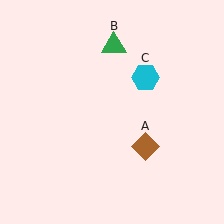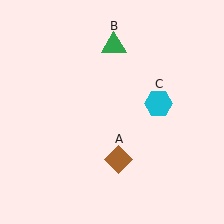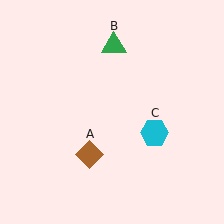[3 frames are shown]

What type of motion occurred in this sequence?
The brown diamond (object A), cyan hexagon (object C) rotated clockwise around the center of the scene.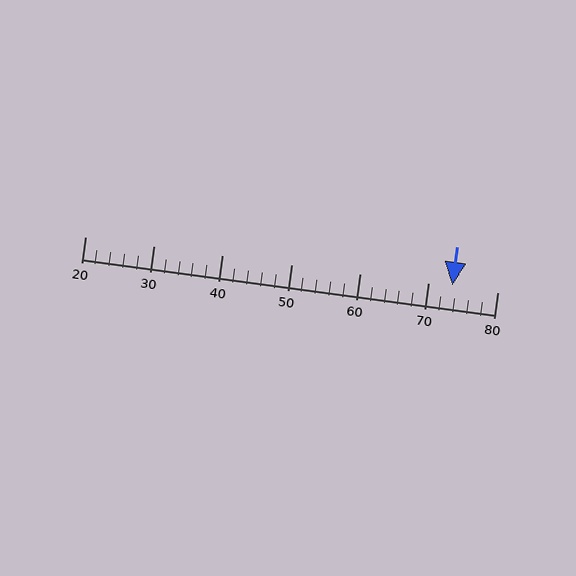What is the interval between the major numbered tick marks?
The major tick marks are spaced 10 units apart.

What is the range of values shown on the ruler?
The ruler shows values from 20 to 80.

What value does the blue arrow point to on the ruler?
The blue arrow points to approximately 74.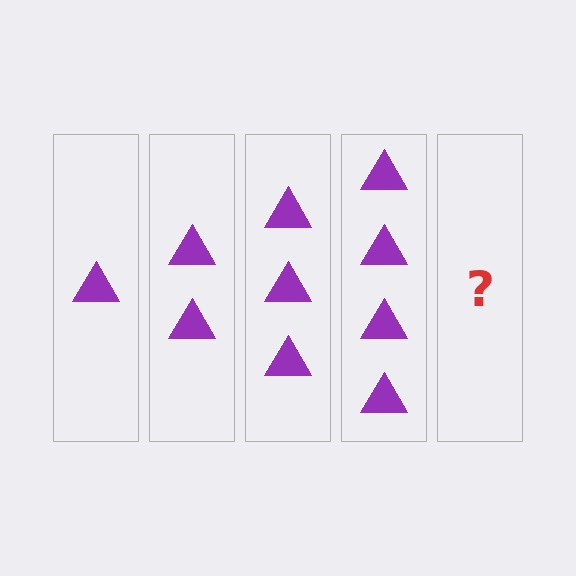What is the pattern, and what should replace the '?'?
The pattern is that each step adds one more triangle. The '?' should be 5 triangles.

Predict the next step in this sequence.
The next step is 5 triangles.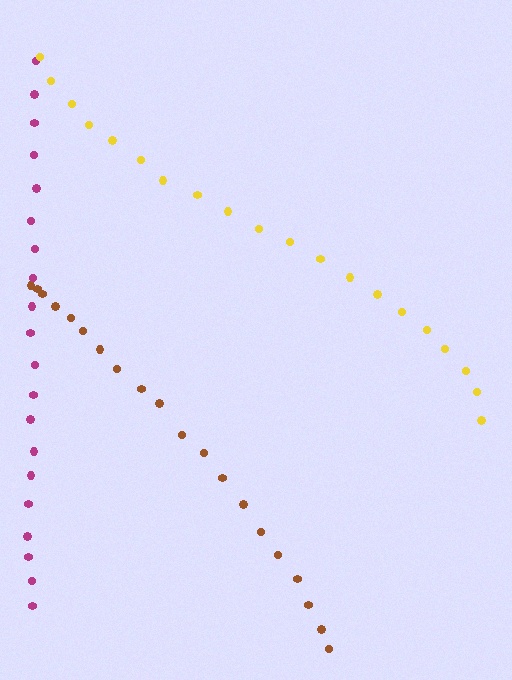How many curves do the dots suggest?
There are 3 distinct paths.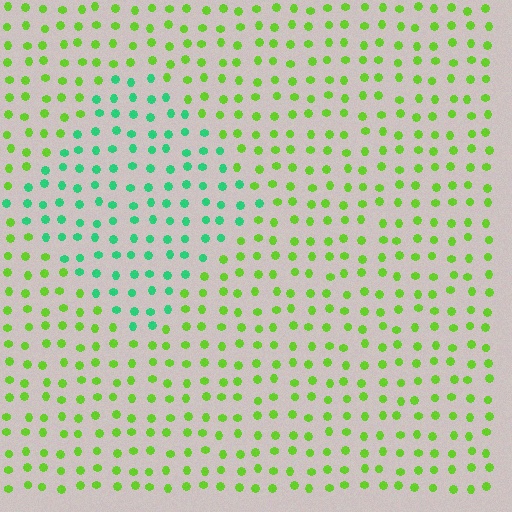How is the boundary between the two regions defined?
The boundary is defined purely by a slight shift in hue (about 50 degrees). Spacing, size, and orientation are identical on both sides.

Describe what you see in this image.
The image is filled with small lime elements in a uniform arrangement. A diamond-shaped region is visible where the elements are tinted to a slightly different hue, forming a subtle color boundary.